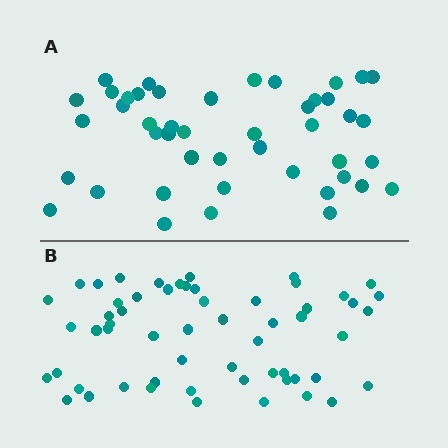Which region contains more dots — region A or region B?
Region B (the bottom region) has more dots.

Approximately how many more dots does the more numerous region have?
Region B has roughly 12 or so more dots than region A.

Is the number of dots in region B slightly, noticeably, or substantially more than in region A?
Region B has noticeably more, but not dramatically so. The ratio is roughly 1.3 to 1.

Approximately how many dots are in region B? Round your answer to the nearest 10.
About 60 dots. (The exact count is 57, which rounds to 60.)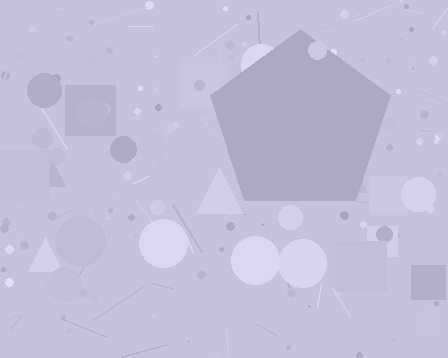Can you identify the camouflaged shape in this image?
The camouflaged shape is a pentagon.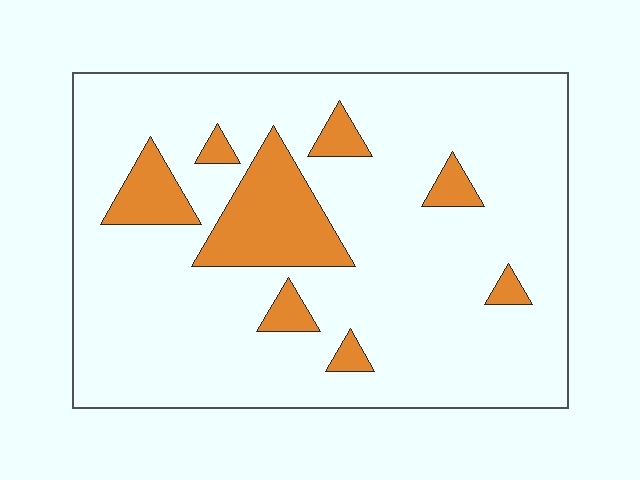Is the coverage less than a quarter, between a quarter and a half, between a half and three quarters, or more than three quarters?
Less than a quarter.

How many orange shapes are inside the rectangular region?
8.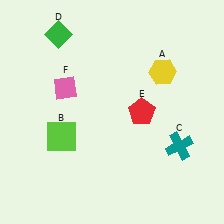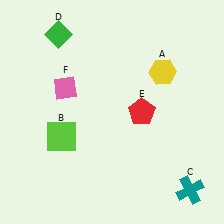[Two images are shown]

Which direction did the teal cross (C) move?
The teal cross (C) moved down.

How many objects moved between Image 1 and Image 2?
1 object moved between the two images.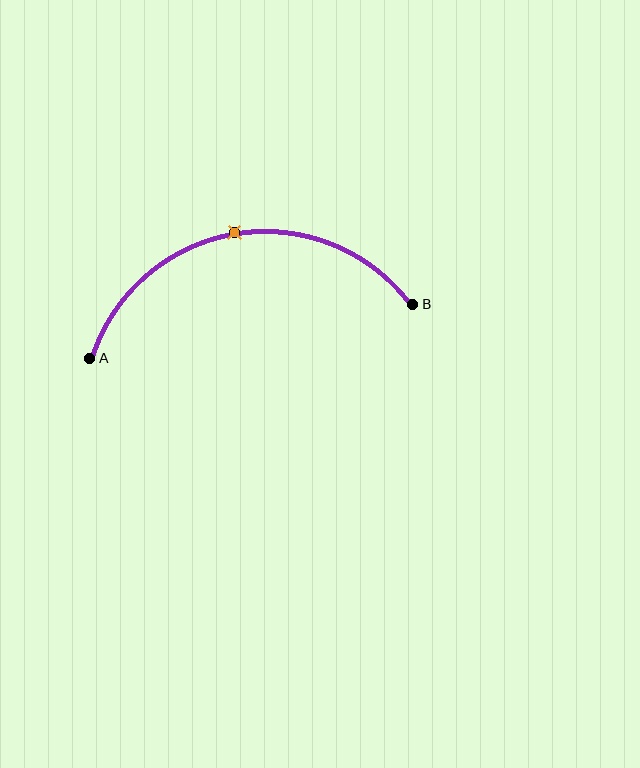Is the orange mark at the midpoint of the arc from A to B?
Yes. The orange mark lies on the arc at equal arc-length from both A and B — it is the arc midpoint.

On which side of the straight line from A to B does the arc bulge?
The arc bulges above the straight line connecting A and B.